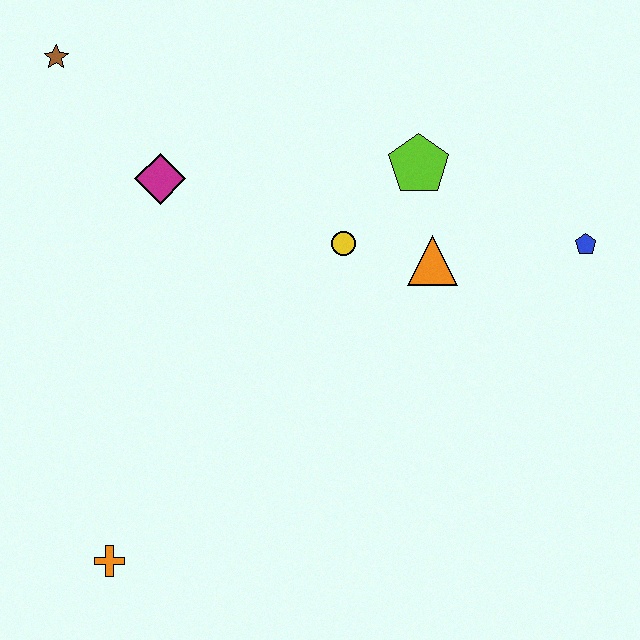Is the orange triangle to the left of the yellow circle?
No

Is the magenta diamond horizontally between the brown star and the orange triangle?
Yes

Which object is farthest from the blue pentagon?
The orange cross is farthest from the blue pentagon.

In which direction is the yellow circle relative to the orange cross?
The yellow circle is above the orange cross.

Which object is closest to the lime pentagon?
The orange triangle is closest to the lime pentagon.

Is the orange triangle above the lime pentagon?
No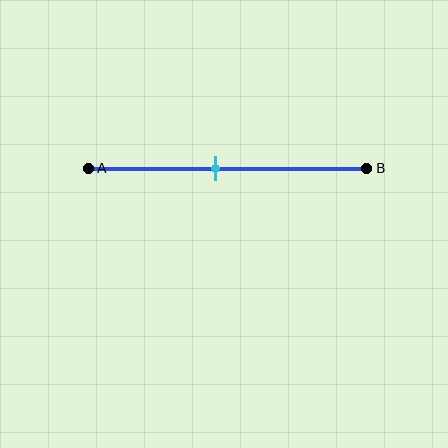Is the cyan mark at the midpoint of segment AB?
No, the mark is at about 45% from A, not at the 50% midpoint.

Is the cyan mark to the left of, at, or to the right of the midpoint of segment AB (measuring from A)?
The cyan mark is to the left of the midpoint of segment AB.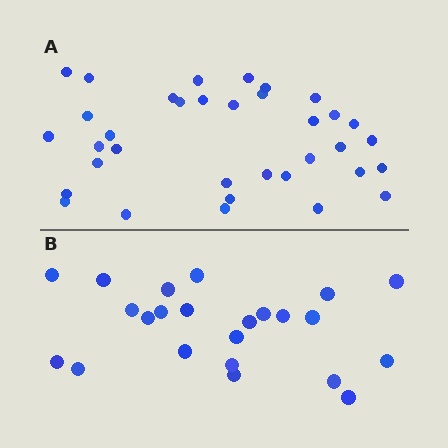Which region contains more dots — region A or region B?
Region A (the top region) has more dots.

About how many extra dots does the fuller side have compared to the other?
Region A has roughly 12 or so more dots than region B.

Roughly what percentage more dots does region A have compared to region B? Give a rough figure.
About 50% more.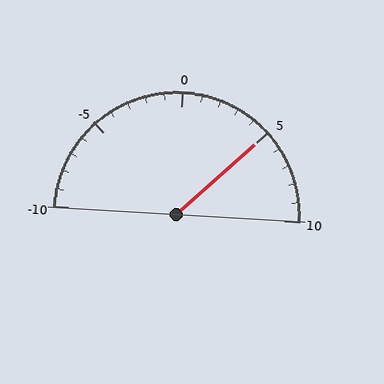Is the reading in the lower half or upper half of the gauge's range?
The reading is in the upper half of the range (-10 to 10).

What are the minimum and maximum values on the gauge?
The gauge ranges from -10 to 10.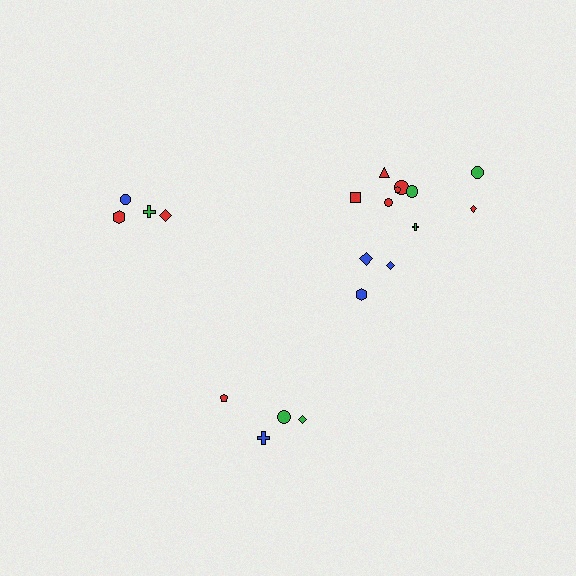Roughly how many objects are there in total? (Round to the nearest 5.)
Roughly 20 objects in total.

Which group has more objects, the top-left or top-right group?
The top-right group.